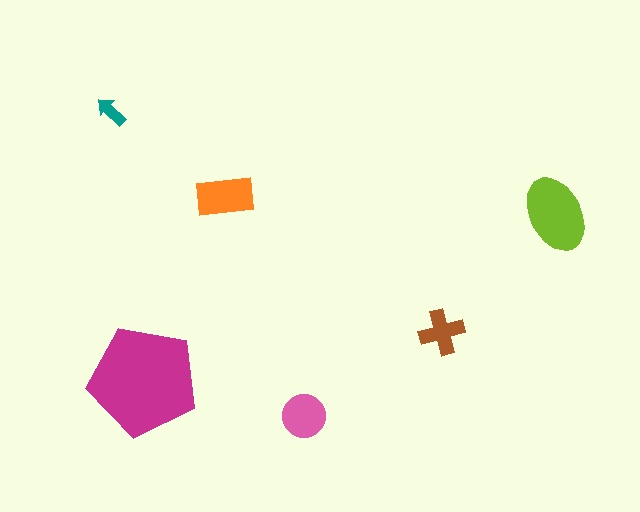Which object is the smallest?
The teal arrow.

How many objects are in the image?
There are 6 objects in the image.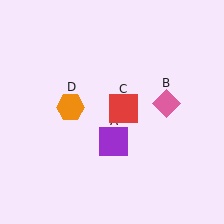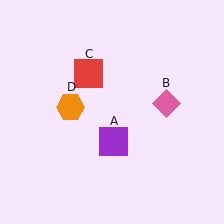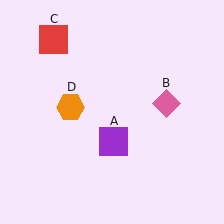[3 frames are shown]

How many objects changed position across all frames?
1 object changed position: red square (object C).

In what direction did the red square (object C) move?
The red square (object C) moved up and to the left.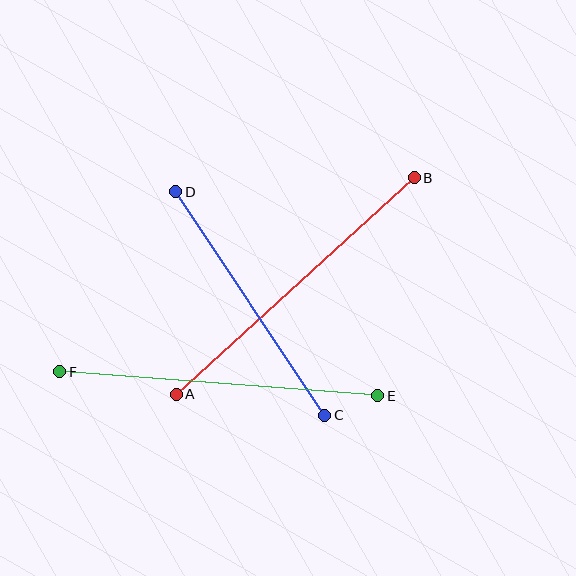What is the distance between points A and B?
The distance is approximately 322 pixels.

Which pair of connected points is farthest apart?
Points A and B are farthest apart.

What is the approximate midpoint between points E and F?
The midpoint is at approximately (219, 384) pixels.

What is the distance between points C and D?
The distance is approximately 269 pixels.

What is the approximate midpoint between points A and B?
The midpoint is at approximately (295, 286) pixels.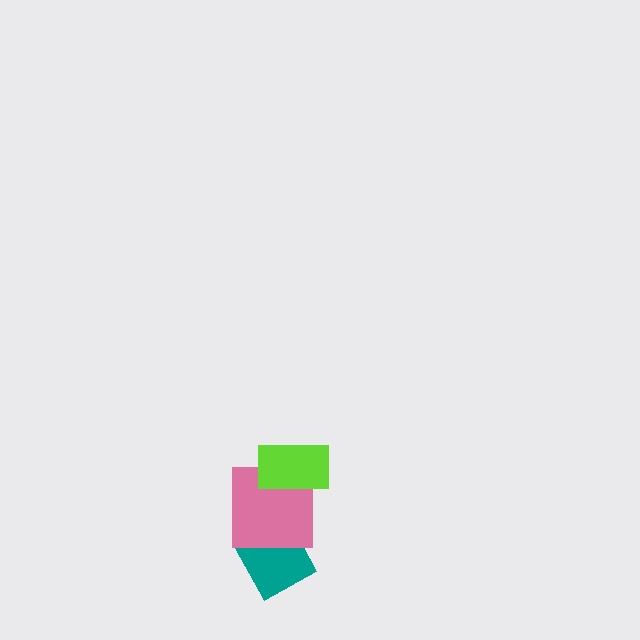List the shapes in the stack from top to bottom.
From top to bottom: the lime rectangle, the pink square, the teal diamond.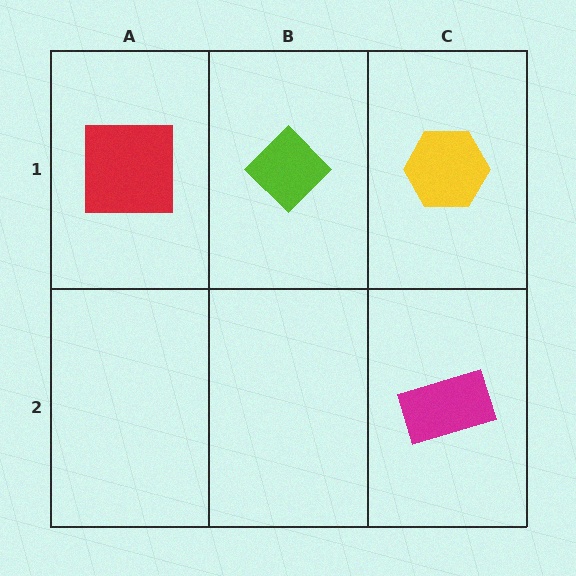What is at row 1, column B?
A lime diamond.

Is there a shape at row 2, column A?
No, that cell is empty.